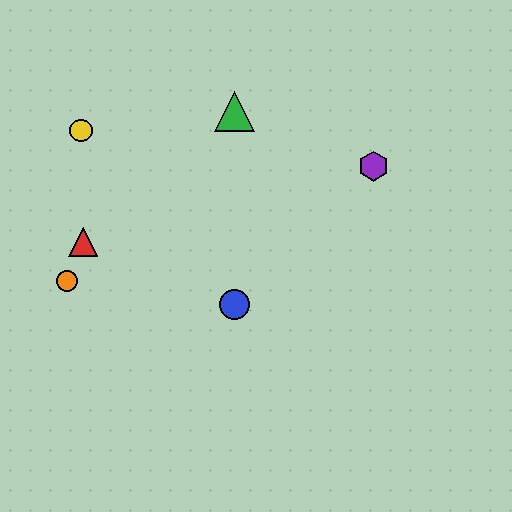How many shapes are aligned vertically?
2 shapes (the blue circle, the green triangle) are aligned vertically.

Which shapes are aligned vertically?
The blue circle, the green triangle are aligned vertically.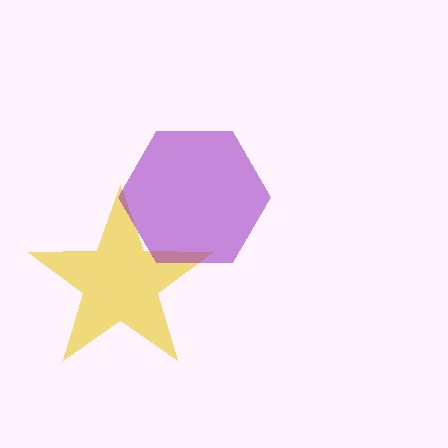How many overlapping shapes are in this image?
There are 2 overlapping shapes in the image.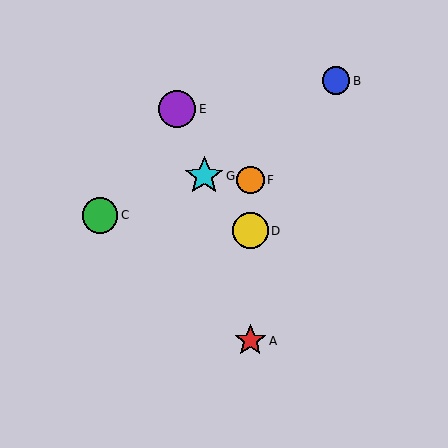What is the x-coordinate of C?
Object C is at x≈100.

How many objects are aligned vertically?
3 objects (A, D, F) are aligned vertically.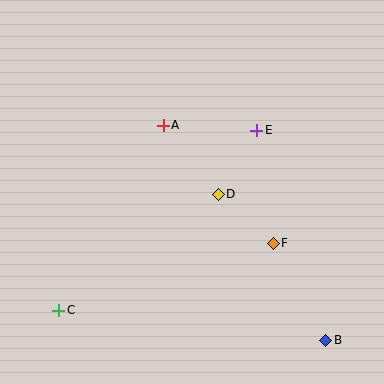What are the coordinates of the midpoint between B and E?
The midpoint between B and E is at (291, 235).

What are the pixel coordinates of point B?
Point B is at (326, 340).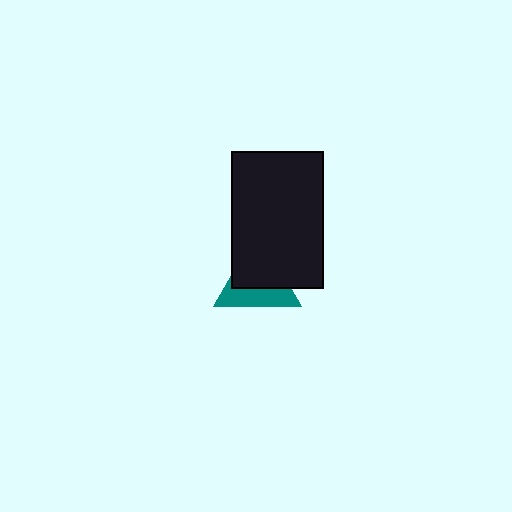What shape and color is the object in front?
The object in front is a black rectangle.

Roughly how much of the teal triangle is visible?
A small part of it is visible (roughly 43%).